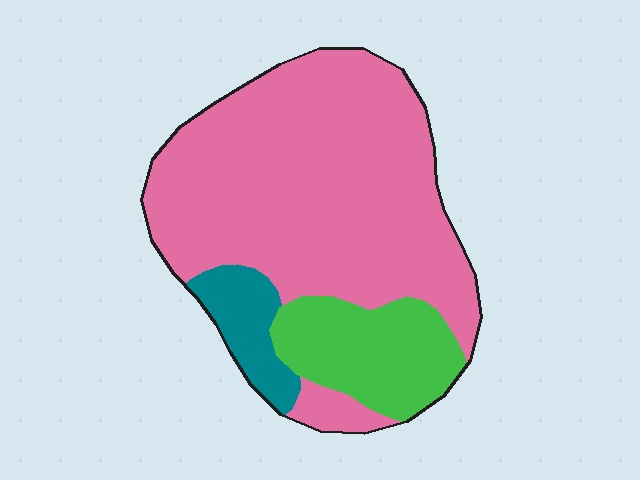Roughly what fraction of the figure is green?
Green takes up about one fifth (1/5) of the figure.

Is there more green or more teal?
Green.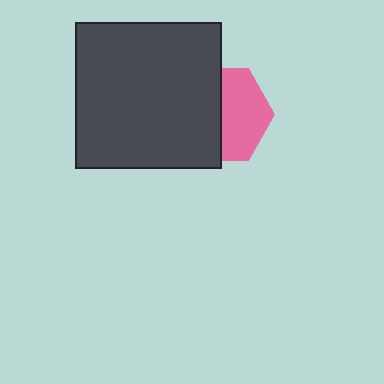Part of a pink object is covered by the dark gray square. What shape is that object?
It is a hexagon.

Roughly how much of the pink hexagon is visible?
About half of it is visible (roughly 50%).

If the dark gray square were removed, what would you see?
You would see the complete pink hexagon.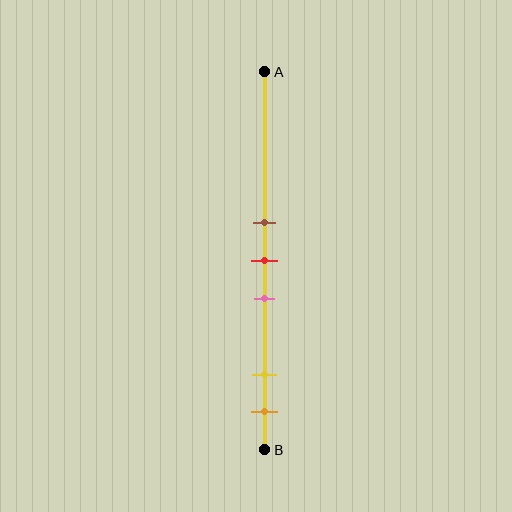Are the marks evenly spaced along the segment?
No, the marks are not evenly spaced.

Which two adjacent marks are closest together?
The brown and red marks are the closest adjacent pair.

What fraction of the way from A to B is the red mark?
The red mark is approximately 50% (0.5) of the way from A to B.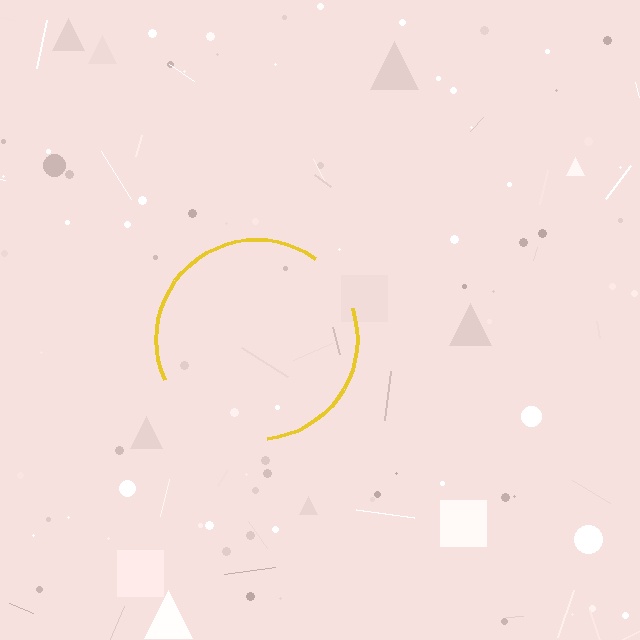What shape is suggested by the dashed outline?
The dashed outline suggests a circle.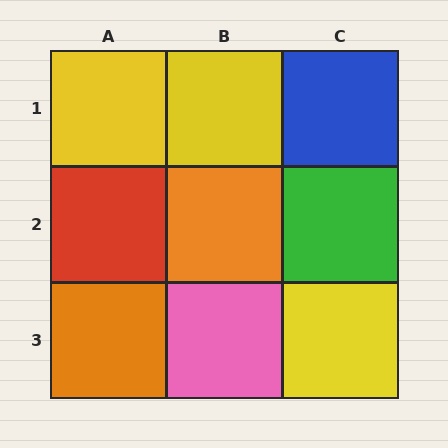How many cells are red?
1 cell is red.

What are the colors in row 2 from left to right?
Red, orange, green.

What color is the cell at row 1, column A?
Yellow.